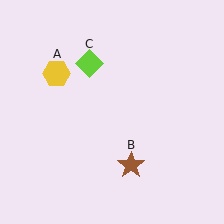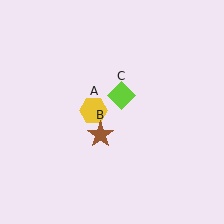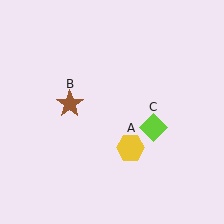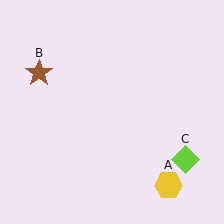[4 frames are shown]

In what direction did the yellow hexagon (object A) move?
The yellow hexagon (object A) moved down and to the right.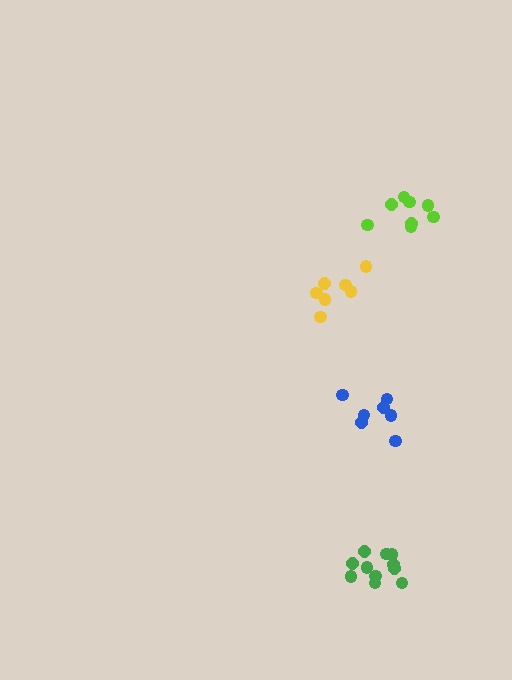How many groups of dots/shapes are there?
There are 4 groups.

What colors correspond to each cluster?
The clusters are colored: lime, blue, green, yellow.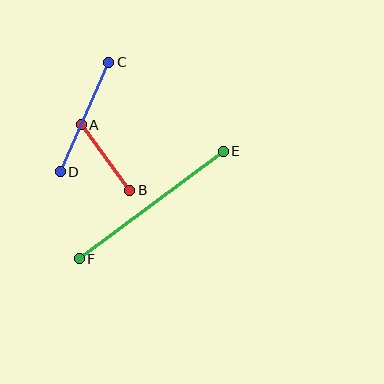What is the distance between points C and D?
The distance is approximately 120 pixels.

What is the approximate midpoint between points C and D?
The midpoint is at approximately (84, 117) pixels.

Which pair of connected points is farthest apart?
Points E and F are farthest apart.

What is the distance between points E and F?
The distance is approximately 180 pixels.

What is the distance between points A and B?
The distance is approximately 81 pixels.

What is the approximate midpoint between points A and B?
The midpoint is at approximately (105, 157) pixels.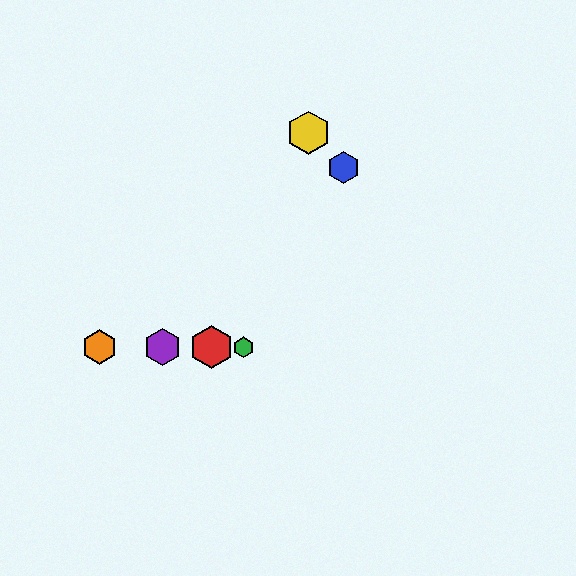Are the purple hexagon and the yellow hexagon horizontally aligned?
No, the purple hexagon is at y≈347 and the yellow hexagon is at y≈133.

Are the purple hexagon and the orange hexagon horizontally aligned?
Yes, both are at y≈347.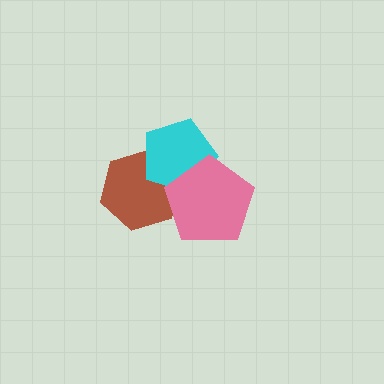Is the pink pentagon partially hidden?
No, no other shape covers it.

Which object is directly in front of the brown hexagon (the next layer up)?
The cyan pentagon is directly in front of the brown hexagon.